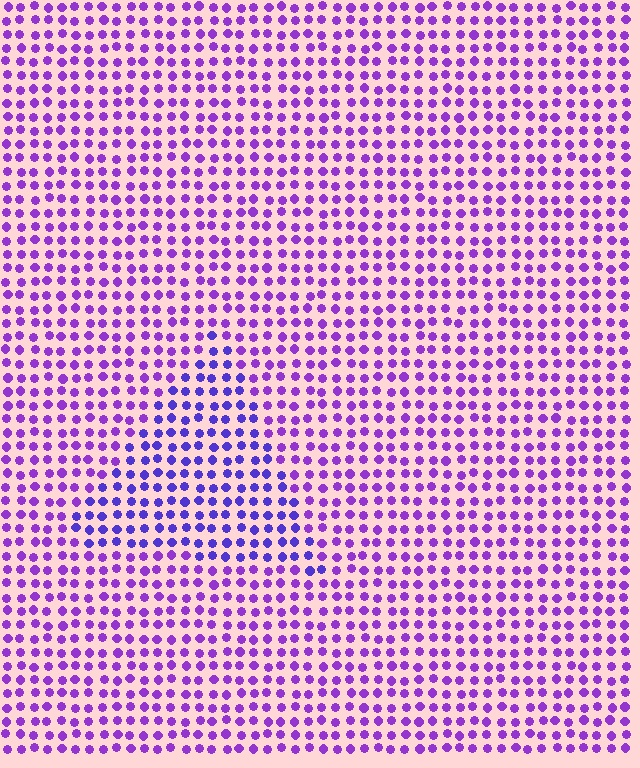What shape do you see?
I see a triangle.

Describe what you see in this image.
The image is filled with small purple elements in a uniform arrangement. A triangle-shaped region is visible where the elements are tinted to a slightly different hue, forming a subtle color boundary.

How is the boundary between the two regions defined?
The boundary is defined purely by a slight shift in hue (about 27 degrees). Spacing, size, and orientation are identical on both sides.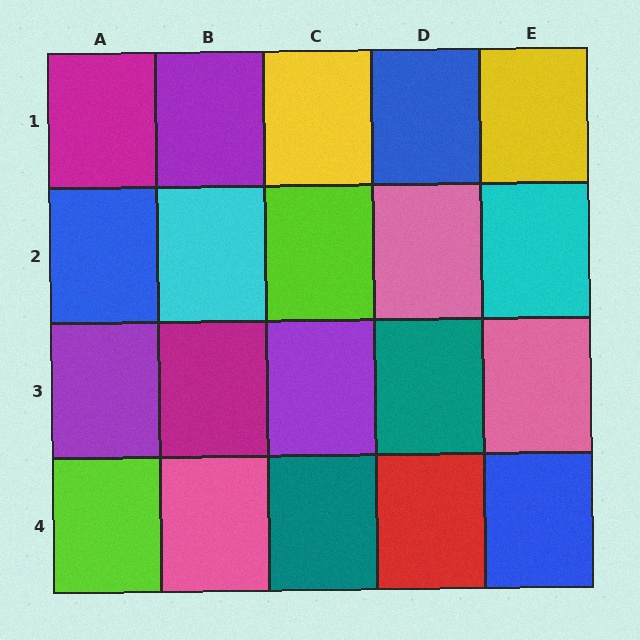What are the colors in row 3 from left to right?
Purple, magenta, purple, teal, pink.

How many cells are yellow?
2 cells are yellow.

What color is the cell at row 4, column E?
Blue.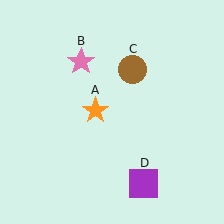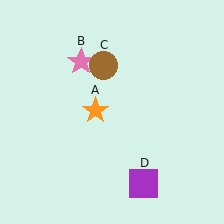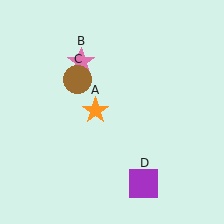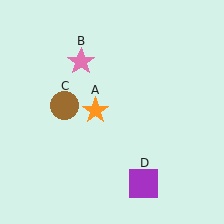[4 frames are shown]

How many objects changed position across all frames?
1 object changed position: brown circle (object C).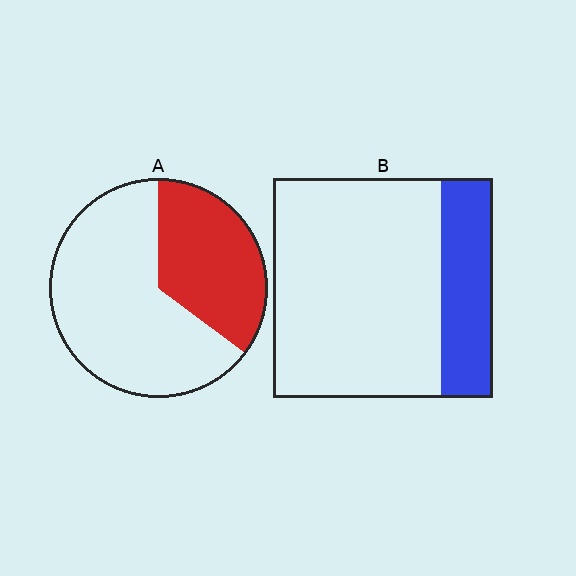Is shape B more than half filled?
No.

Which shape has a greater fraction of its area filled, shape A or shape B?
Shape A.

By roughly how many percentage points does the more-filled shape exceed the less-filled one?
By roughly 10 percentage points (A over B).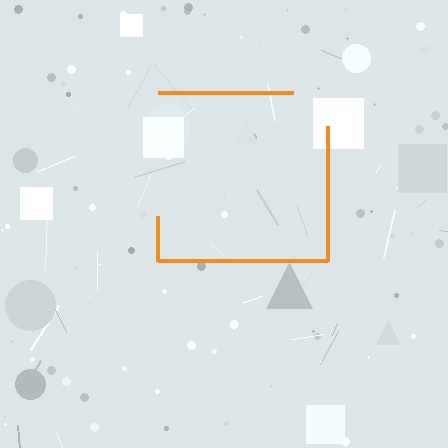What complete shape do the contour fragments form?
The contour fragments form a square.